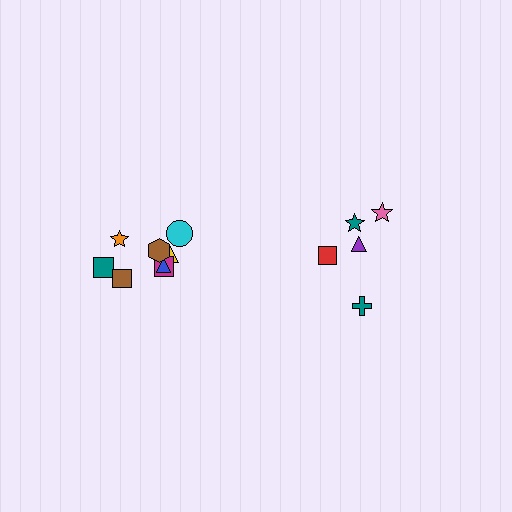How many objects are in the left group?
There are 8 objects.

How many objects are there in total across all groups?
There are 13 objects.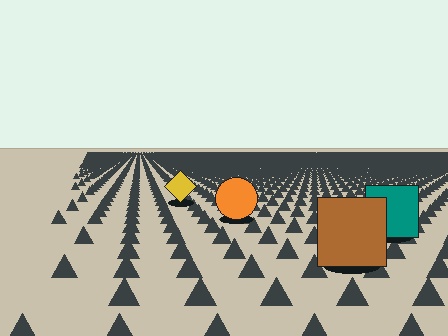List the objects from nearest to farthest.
From nearest to farthest: the brown square, the teal square, the orange circle, the yellow diamond.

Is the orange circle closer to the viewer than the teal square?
No. The teal square is closer — you can tell from the texture gradient: the ground texture is coarser near it.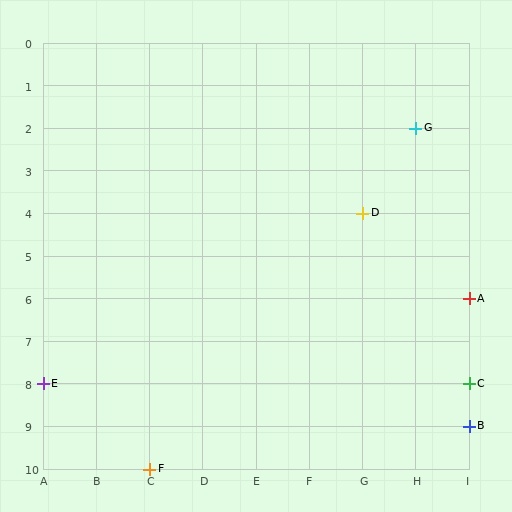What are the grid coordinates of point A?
Point A is at grid coordinates (I, 6).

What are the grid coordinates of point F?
Point F is at grid coordinates (C, 10).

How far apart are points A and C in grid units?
Points A and C are 2 rows apart.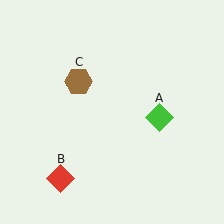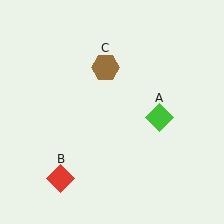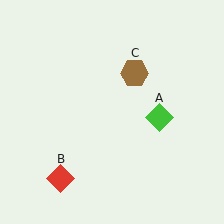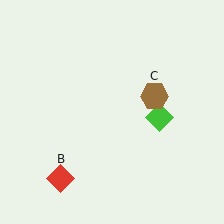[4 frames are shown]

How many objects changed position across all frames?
1 object changed position: brown hexagon (object C).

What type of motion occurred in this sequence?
The brown hexagon (object C) rotated clockwise around the center of the scene.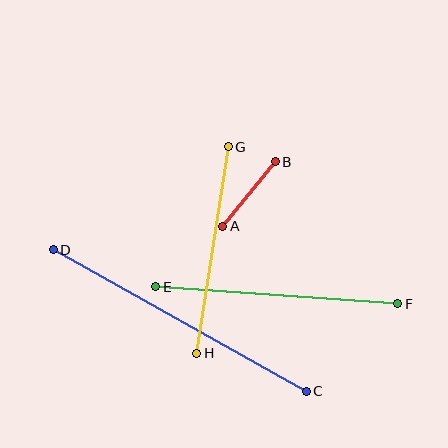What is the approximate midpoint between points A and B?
The midpoint is at approximately (249, 194) pixels.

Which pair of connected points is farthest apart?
Points C and D are farthest apart.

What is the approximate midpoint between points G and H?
The midpoint is at approximately (212, 250) pixels.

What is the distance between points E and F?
The distance is approximately 243 pixels.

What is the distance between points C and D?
The distance is approximately 290 pixels.